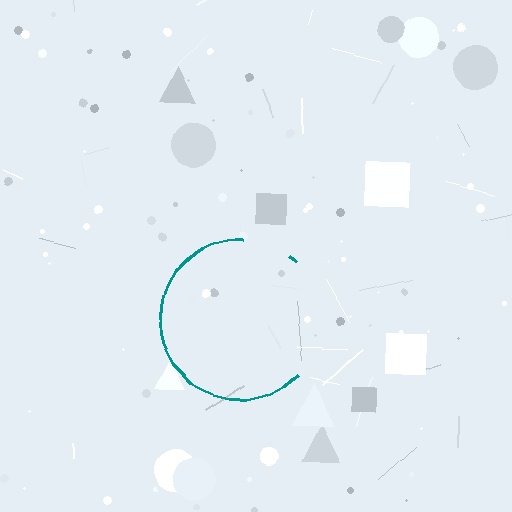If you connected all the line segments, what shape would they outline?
They would outline a circle.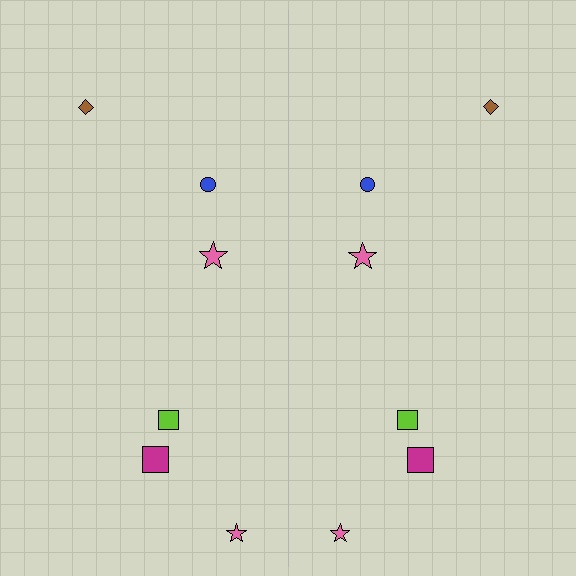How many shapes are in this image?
There are 12 shapes in this image.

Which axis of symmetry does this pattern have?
The pattern has a vertical axis of symmetry running through the center of the image.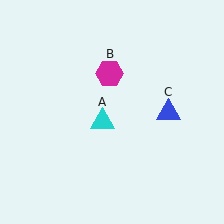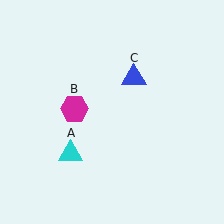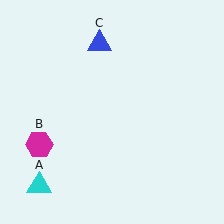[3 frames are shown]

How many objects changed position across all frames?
3 objects changed position: cyan triangle (object A), magenta hexagon (object B), blue triangle (object C).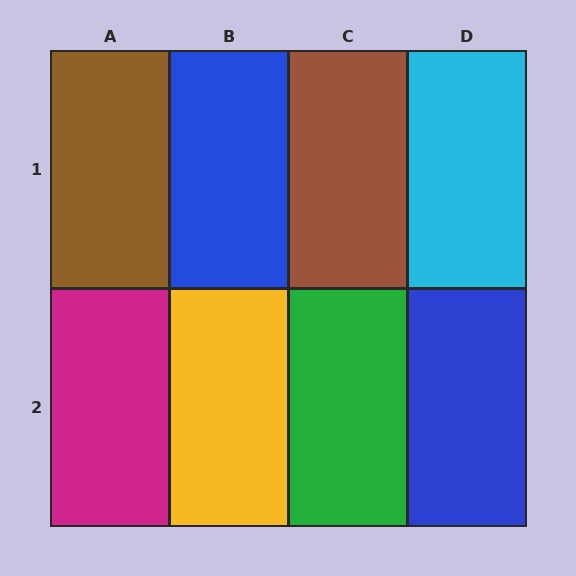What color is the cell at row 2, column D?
Blue.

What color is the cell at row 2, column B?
Yellow.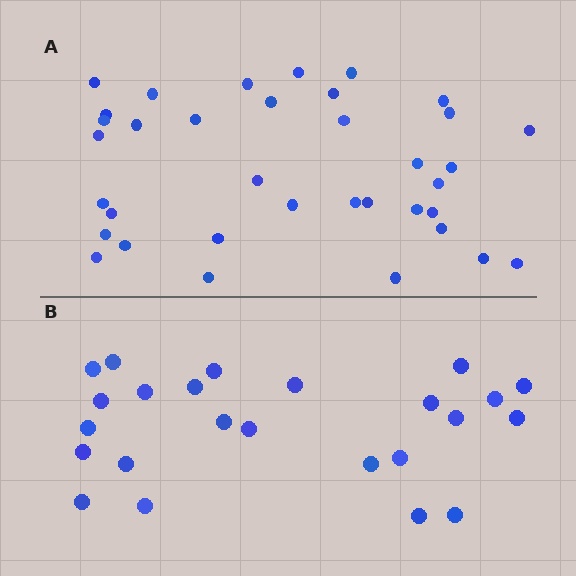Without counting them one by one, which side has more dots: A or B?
Region A (the top region) has more dots.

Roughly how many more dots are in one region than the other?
Region A has roughly 12 or so more dots than region B.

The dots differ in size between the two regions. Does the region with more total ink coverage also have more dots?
No. Region B has more total ink coverage because its dots are larger, but region A actually contains more individual dots. Total area can be misleading — the number of items is what matters here.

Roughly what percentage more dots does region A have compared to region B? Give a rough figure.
About 50% more.